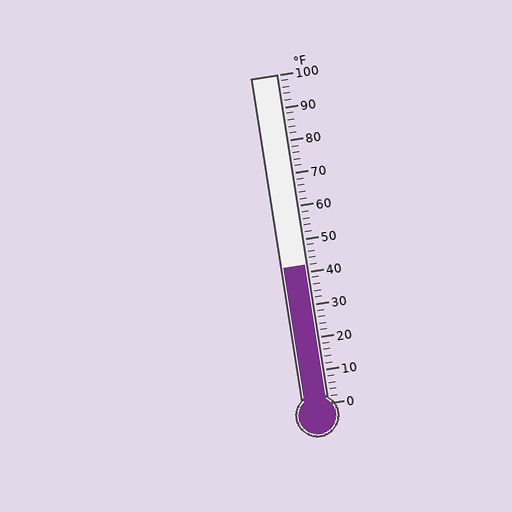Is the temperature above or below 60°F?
The temperature is below 60°F.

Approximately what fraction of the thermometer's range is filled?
The thermometer is filled to approximately 40% of its range.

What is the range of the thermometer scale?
The thermometer scale ranges from 0°F to 100°F.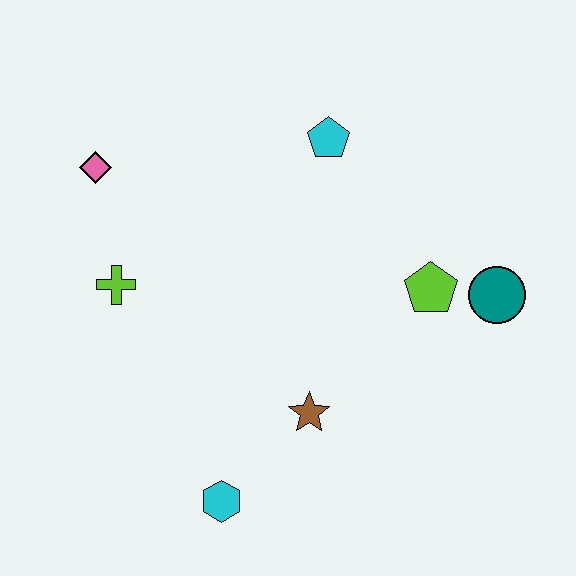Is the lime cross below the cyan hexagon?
No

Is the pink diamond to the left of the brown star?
Yes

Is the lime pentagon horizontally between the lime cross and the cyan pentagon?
No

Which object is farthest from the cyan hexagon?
The cyan pentagon is farthest from the cyan hexagon.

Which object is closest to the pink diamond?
The lime cross is closest to the pink diamond.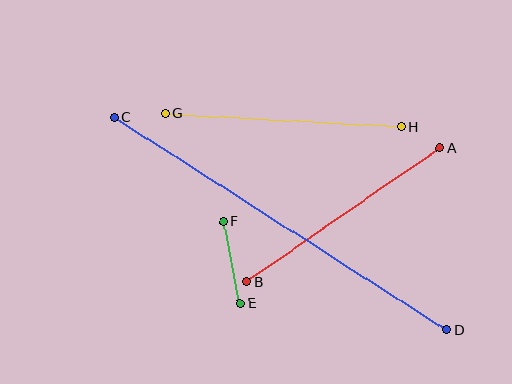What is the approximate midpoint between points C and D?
The midpoint is at approximately (280, 224) pixels.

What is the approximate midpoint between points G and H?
The midpoint is at approximately (283, 120) pixels.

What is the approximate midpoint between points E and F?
The midpoint is at approximately (232, 262) pixels.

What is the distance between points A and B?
The distance is approximately 235 pixels.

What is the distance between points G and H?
The distance is approximately 237 pixels.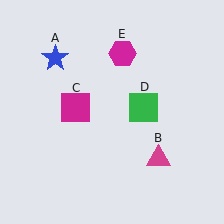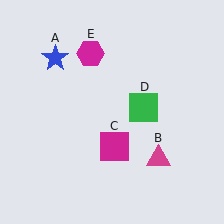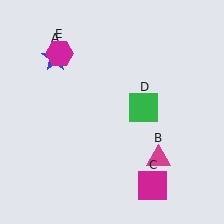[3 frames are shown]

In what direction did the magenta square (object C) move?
The magenta square (object C) moved down and to the right.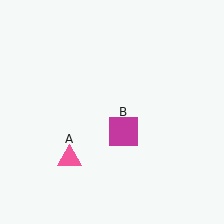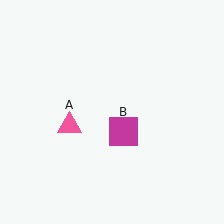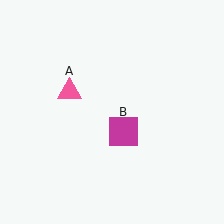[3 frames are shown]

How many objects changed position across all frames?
1 object changed position: pink triangle (object A).